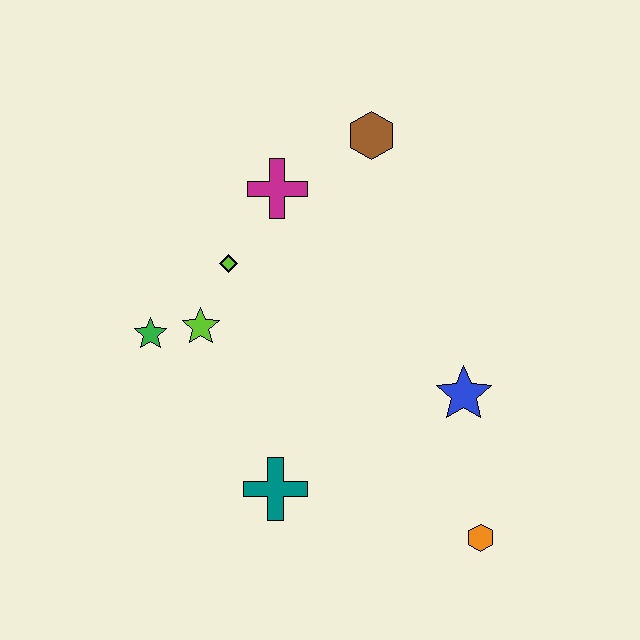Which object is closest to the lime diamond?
The lime star is closest to the lime diamond.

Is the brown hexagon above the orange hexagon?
Yes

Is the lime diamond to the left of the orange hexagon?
Yes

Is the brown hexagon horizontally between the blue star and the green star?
Yes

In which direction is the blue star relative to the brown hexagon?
The blue star is below the brown hexagon.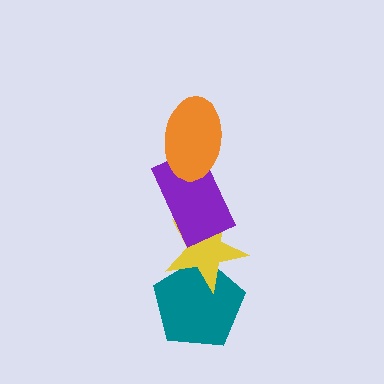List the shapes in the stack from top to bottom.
From top to bottom: the orange ellipse, the purple rectangle, the yellow star, the teal pentagon.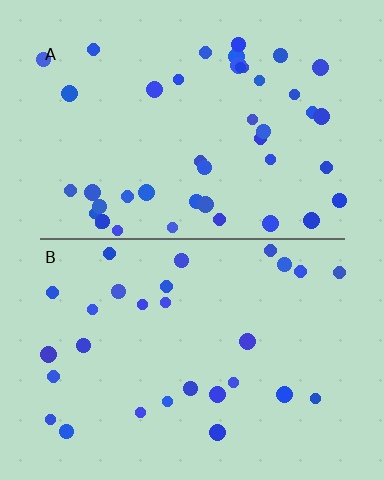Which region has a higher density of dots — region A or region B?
A (the top).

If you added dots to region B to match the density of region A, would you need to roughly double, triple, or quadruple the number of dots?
Approximately double.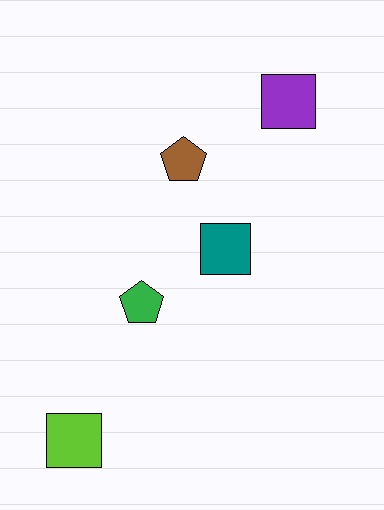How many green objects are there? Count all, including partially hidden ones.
There is 1 green object.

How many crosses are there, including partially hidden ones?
There are no crosses.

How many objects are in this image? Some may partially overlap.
There are 5 objects.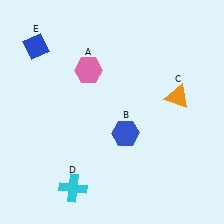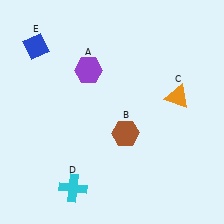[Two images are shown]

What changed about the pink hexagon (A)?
In Image 1, A is pink. In Image 2, it changed to purple.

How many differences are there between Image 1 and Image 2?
There are 2 differences between the two images.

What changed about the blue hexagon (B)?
In Image 1, B is blue. In Image 2, it changed to brown.